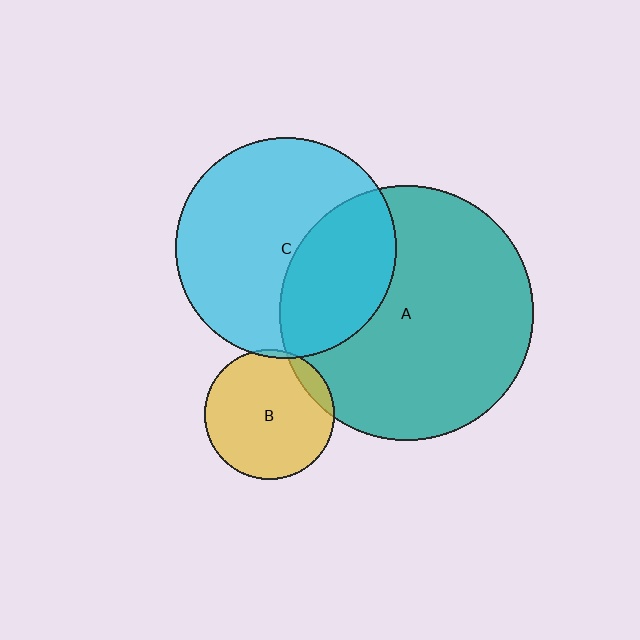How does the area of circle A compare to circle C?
Approximately 1.3 times.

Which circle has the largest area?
Circle A (teal).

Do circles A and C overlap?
Yes.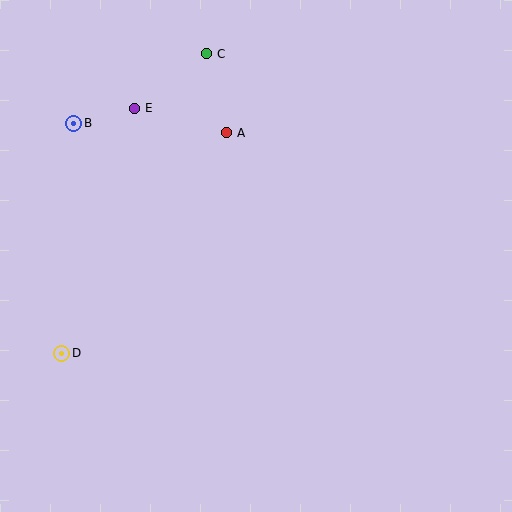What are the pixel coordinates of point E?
Point E is at (135, 108).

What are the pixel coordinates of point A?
Point A is at (227, 133).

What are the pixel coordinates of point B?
Point B is at (74, 123).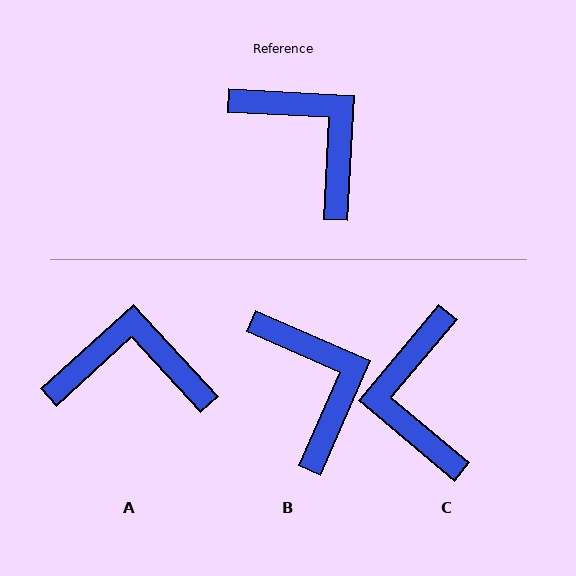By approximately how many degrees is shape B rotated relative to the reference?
Approximately 21 degrees clockwise.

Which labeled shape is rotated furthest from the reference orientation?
C, about 143 degrees away.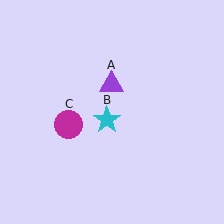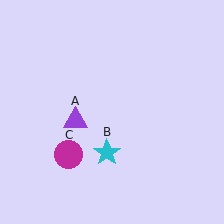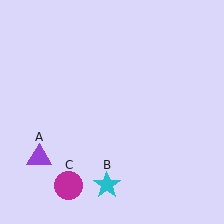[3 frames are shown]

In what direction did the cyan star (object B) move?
The cyan star (object B) moved down.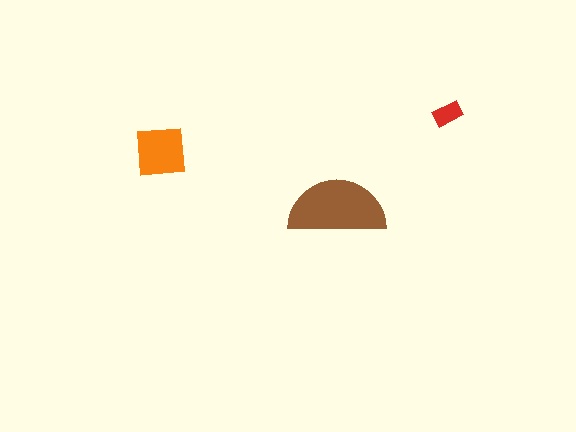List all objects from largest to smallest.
The brown semicircle, the orange square, the red rectangle.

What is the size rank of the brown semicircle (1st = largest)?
1st.